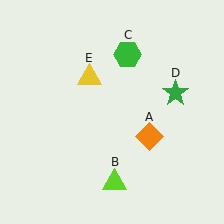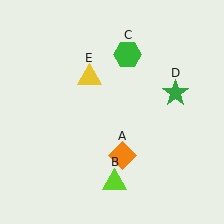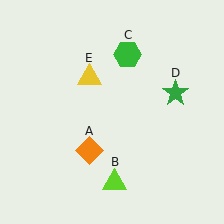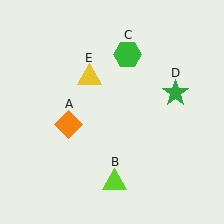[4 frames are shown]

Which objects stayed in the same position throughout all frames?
Lime triangle (object B) and green hexagon (object C) and green star (object D) and yellow triangle (object E) remained stationary.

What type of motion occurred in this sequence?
The orange diamond (object A) rotated clockwise around the center of the scene.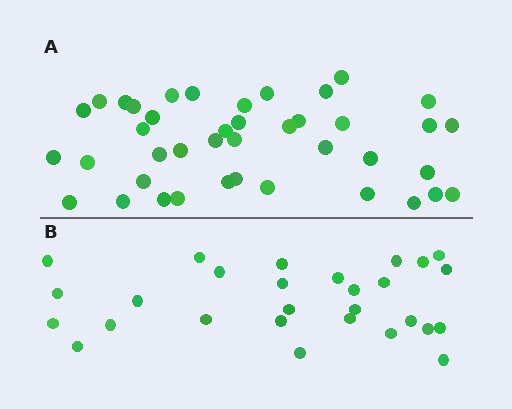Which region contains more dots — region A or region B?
Region A (the top region) has more dots.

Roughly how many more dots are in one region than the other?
Region A has approximately 15 more dots than region B.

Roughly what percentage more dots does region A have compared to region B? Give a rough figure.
About 45% more.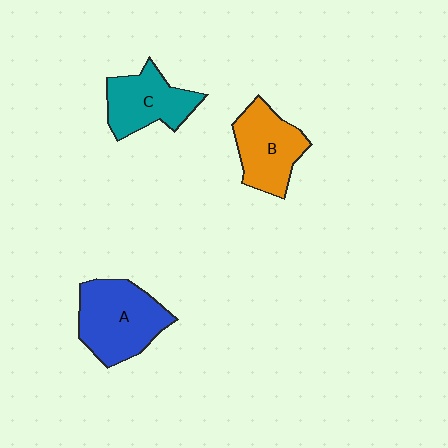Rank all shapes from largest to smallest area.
From largest to smallest: A (blue), B (orange), C (teal).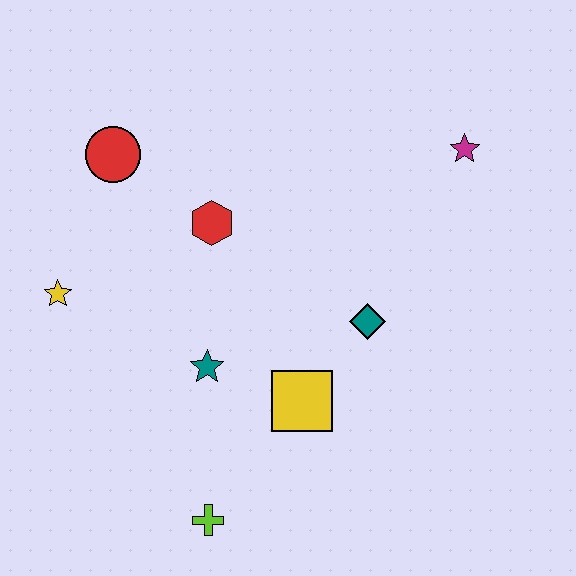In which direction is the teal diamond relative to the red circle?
The teal diamond is to the right of the red circle.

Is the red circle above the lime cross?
Yes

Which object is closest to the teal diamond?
The yellow square is closest to the teal diamond.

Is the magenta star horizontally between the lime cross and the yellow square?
No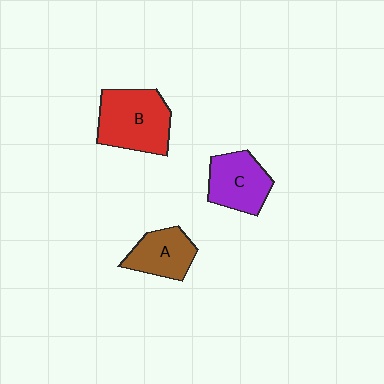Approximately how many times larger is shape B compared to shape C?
Approximately 1.3 times.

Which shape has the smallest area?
Shape A (brown).